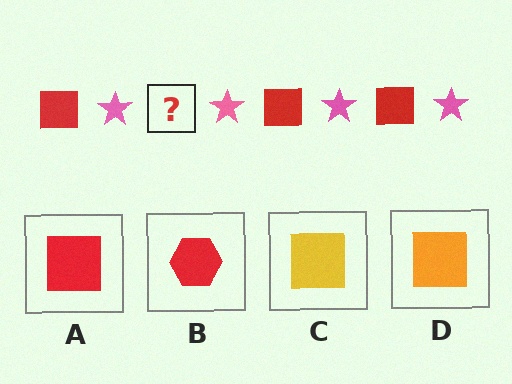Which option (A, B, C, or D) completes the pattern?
A.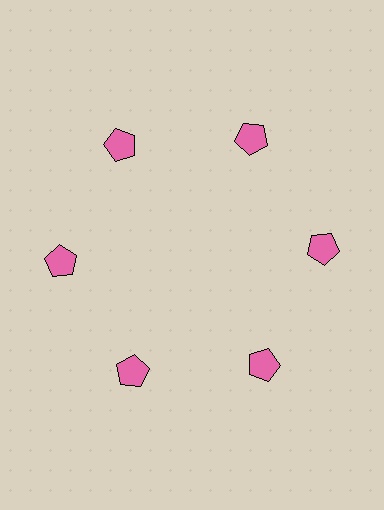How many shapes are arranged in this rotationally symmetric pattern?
There are 6 shapes, arranged in 6 groups of 1.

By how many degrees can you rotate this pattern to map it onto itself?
The pattern maps onto itself every 60 degrees of rotation.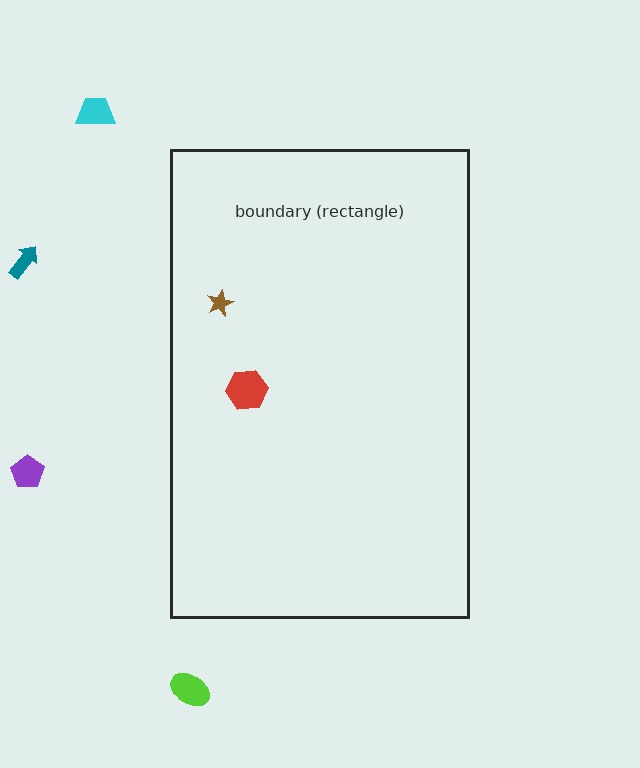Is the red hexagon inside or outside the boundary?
Inside.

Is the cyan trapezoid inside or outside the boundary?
Outside.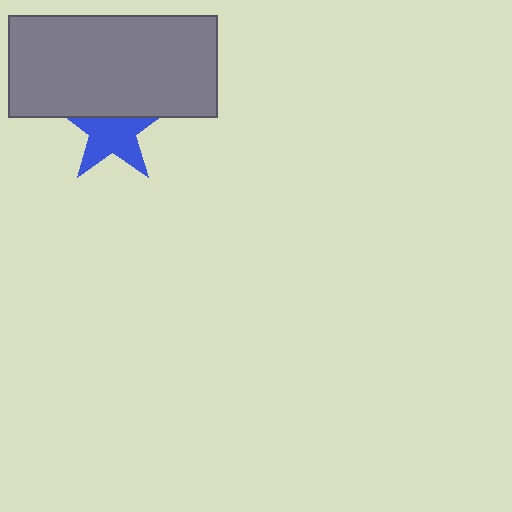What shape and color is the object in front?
The object in front is a gray rectangle.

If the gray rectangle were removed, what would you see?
You would see the complete blue star.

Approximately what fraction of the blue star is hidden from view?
Roughly 34% of the blue star is hidden behind the gray rectangle.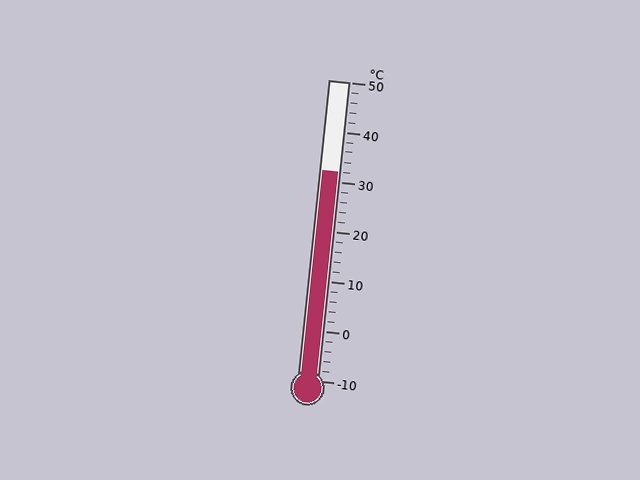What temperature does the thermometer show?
The thermometer shows approximately 32°C.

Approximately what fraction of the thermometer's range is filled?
The thermometer is filled to approximately 70% of its range.